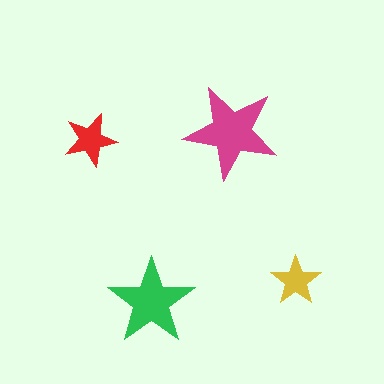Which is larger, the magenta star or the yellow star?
The magenta one.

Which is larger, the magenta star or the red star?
The magenta one.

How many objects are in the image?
There are 4 objects in the image.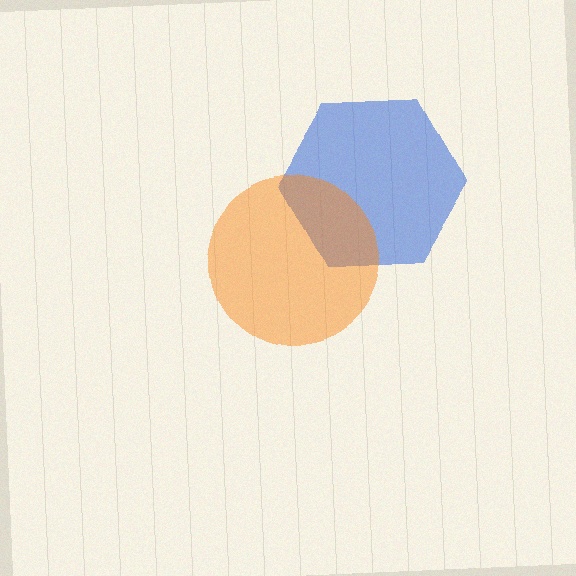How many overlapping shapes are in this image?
There are 2 overlapping shapes in the image.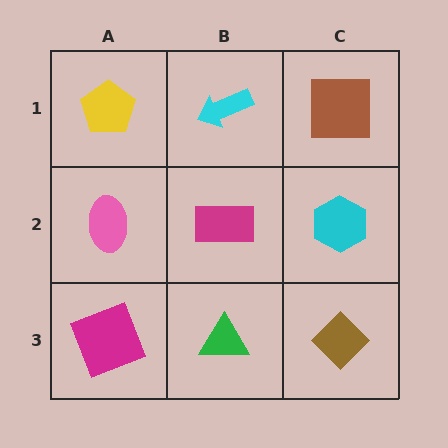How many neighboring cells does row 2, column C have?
3.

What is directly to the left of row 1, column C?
A cyan arrow.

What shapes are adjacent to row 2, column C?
A brown square (row 1, column C), a brown diamond (row 3, column C), a magenta rectangle (row 2, column B).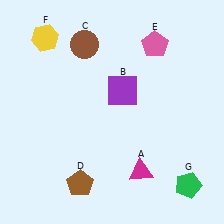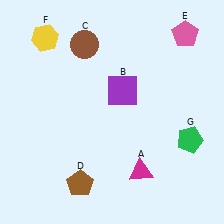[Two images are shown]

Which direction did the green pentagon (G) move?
The green pentagon (G) moved up.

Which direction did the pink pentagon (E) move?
The pink pentagon (E) moved right.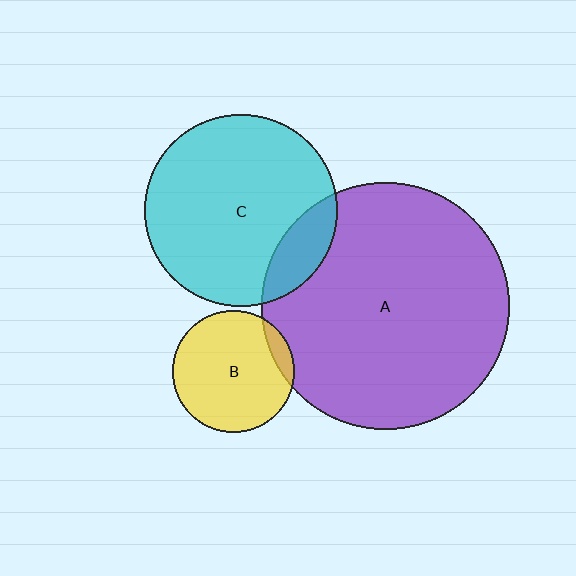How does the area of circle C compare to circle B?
Approximately 2.5 times.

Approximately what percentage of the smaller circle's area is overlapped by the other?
Approximately 15%.